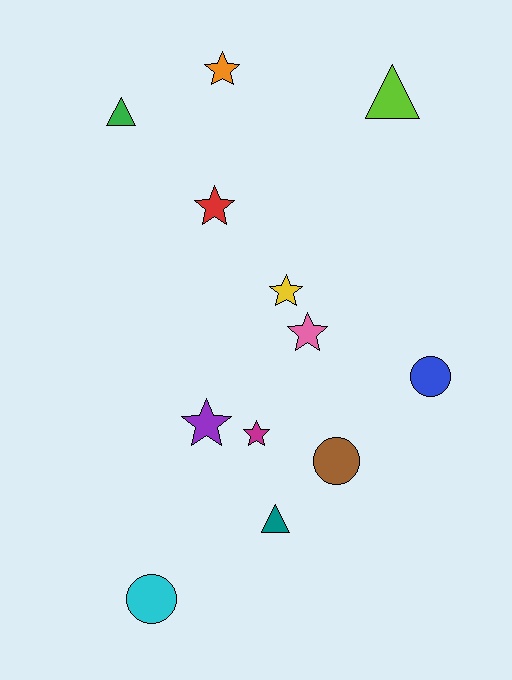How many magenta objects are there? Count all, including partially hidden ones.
There is 1 magenta object.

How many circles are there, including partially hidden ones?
There are 3 circles.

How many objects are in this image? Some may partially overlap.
There are 12 objects.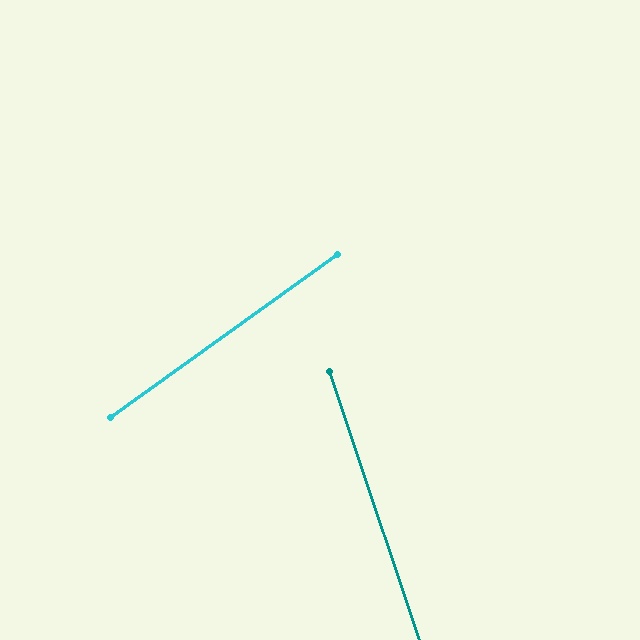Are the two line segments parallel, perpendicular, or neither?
Neither parallel nor perpendicular — they differ by about 73°.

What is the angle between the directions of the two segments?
Approximately 73 degrees.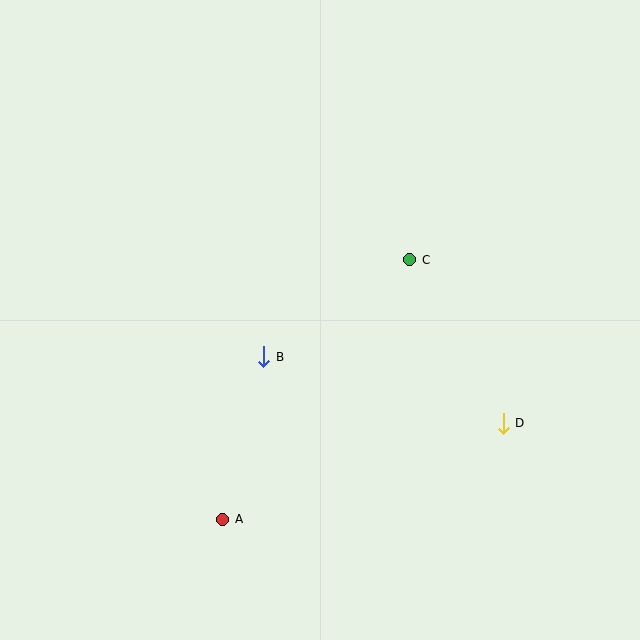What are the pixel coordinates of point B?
Point B is at (264, 357).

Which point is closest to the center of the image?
Point B at (264, 357) is closest to the center.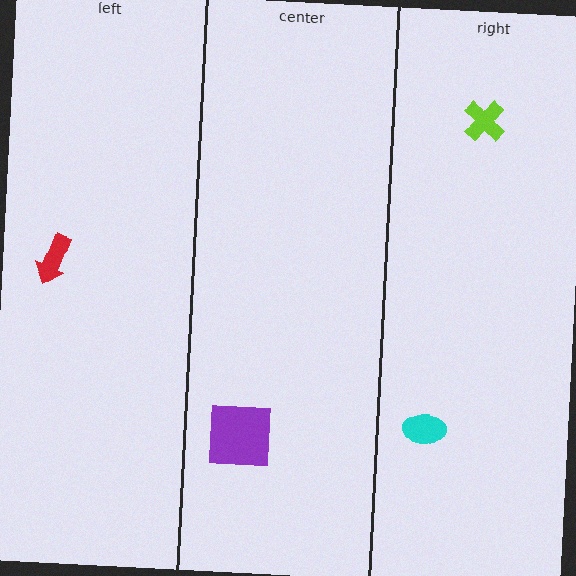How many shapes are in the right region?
2.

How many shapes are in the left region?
1.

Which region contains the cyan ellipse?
The right region.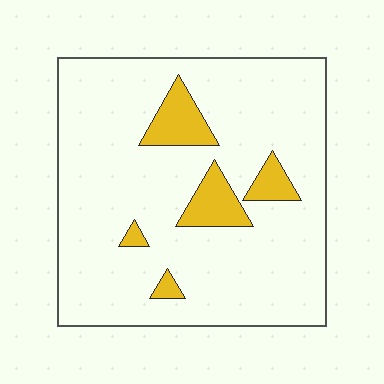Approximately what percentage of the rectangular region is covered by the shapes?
Approximately 10%.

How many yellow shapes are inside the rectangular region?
5.